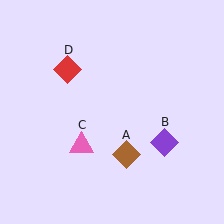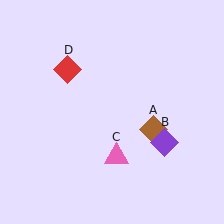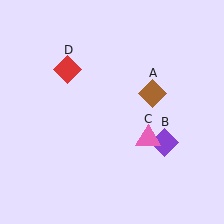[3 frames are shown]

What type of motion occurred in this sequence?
The brown diamond (object A), pink triangle (object C) rotated counterclockwise around the center of the scene.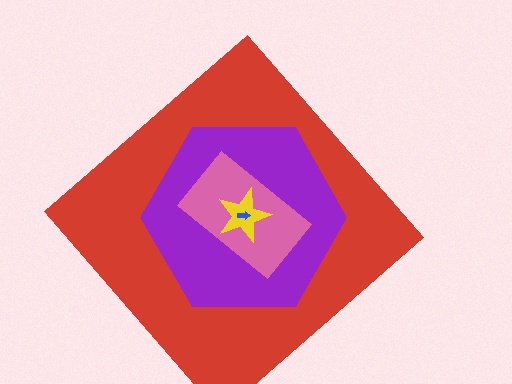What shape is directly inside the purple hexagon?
The pink rectangle.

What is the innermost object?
The blue arrow.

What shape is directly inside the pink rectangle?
The yellow star.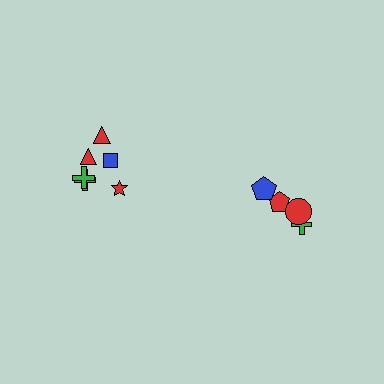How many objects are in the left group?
There are 6 objects.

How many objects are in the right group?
There are 4 objects.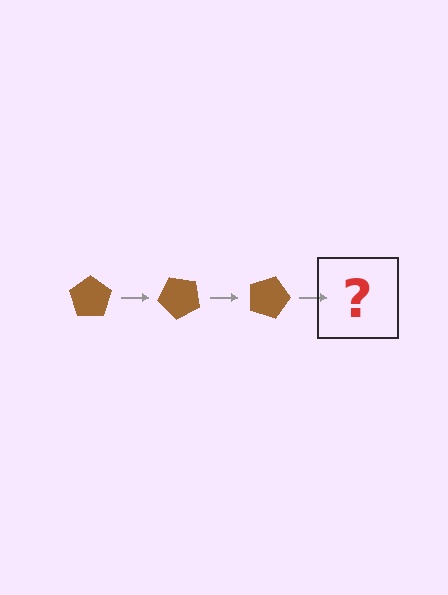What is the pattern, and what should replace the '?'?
The pattern is that the pentagon rotates 45 degrees each step. The '?' should be a brown pentagon rotated 135 degrees.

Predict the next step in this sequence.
The next step is a brown pentagon rotated 135 degrees.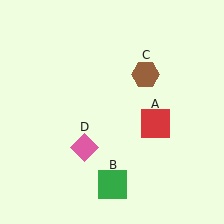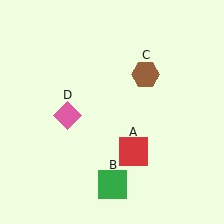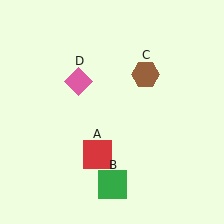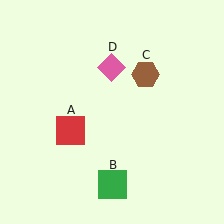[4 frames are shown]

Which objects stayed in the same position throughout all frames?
Green square (object B) and brown hexagon (object C) remained stationary.